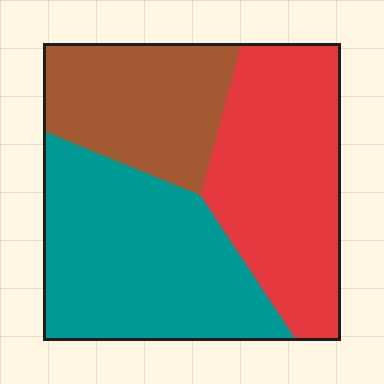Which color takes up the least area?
Brown, at roughly 25%.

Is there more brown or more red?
Red.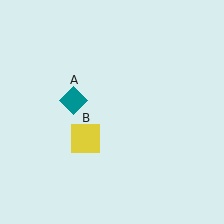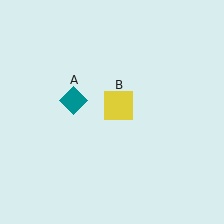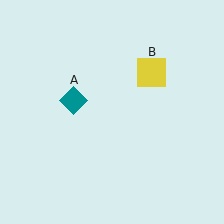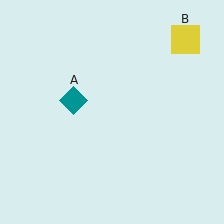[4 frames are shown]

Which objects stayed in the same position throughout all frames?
Teal diamond (object A) remained stationary.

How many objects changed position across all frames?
1 object changed position: yellow square (object B).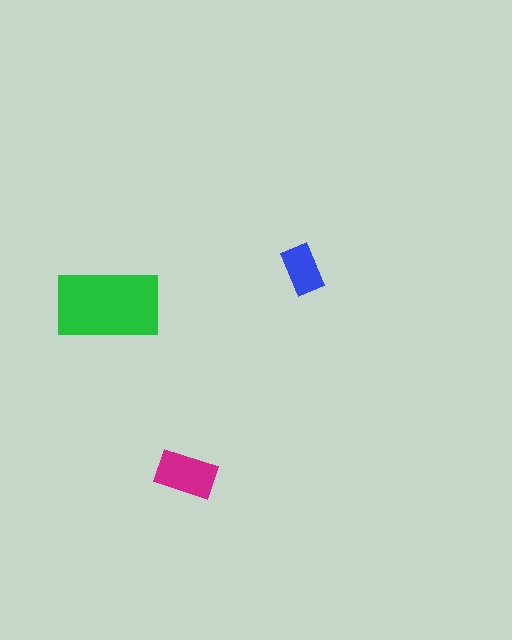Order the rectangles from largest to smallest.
the green one, the magenta one, the blue one.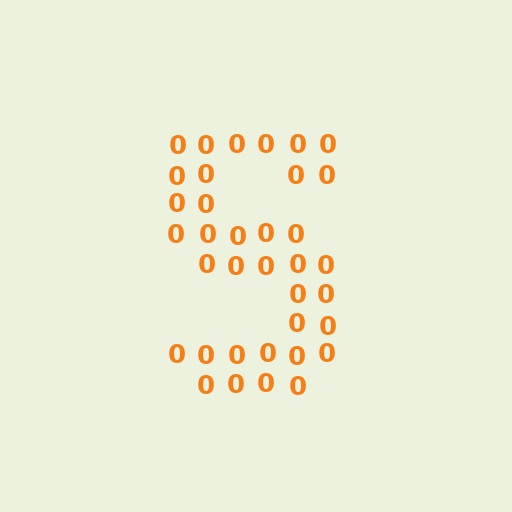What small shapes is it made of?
It is made of small digit 0's.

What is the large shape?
The large shape is the letter S.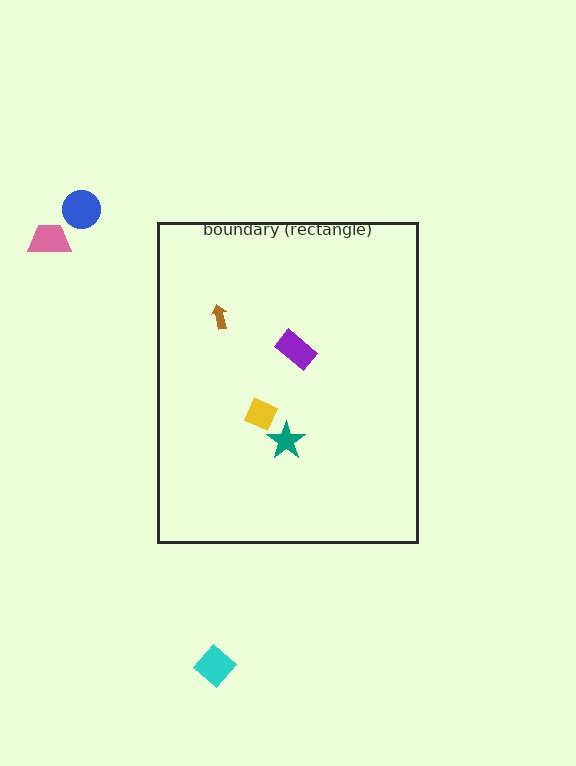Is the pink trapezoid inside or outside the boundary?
Outside.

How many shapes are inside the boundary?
4 inside, 3 outside.